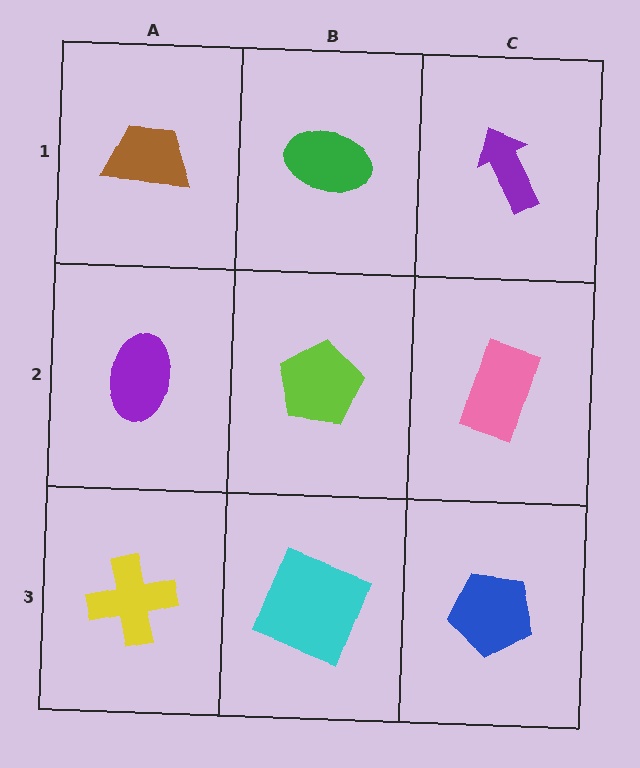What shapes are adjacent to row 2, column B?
A green ellipse (row 1, column B), a cyan square (row 3, column B), a purple ellipse (row 2, column A), a pink rectangle (row 2, column C).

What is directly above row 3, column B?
A lime pentagon.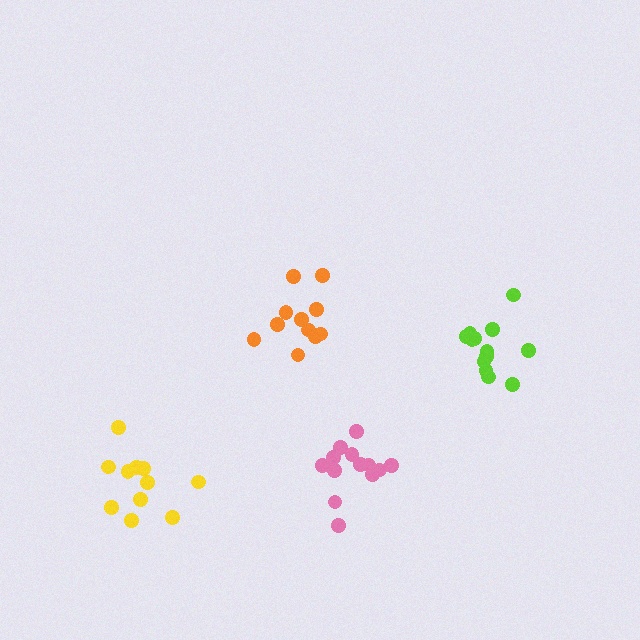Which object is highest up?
The orange cluster is topmost.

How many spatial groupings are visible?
There are 4 spatial groupings.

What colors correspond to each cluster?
The clusters are colored: orange, pink, lime, yellow.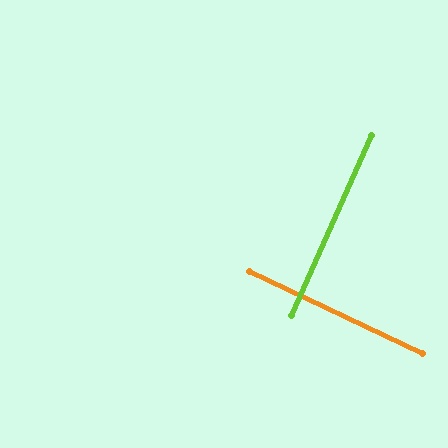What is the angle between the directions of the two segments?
Approximately 89 degrees.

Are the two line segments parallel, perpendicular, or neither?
Perpendicular — they meet at approximately 89°.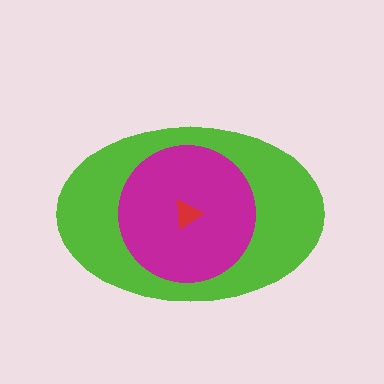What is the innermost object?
The red triangle.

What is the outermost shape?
The lime ellipse.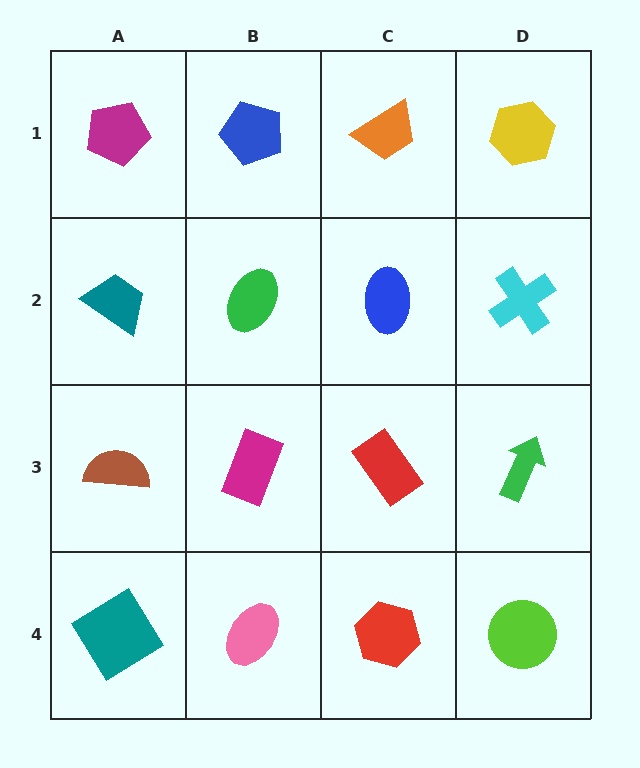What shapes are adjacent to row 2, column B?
A blue pentagon (row 1, column B), a magenta rectangle (row 3, column B), a teal trapezoid (row 2, column A), a blue ellipse (row 2, column C).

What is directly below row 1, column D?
A cyan cross.